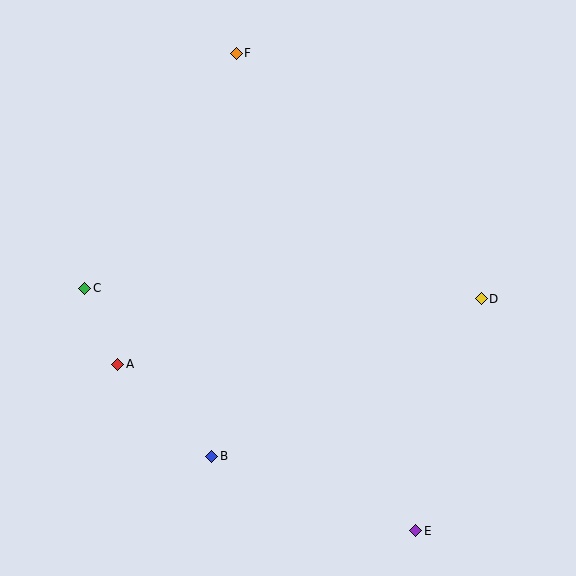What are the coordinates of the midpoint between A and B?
The midpoint between A and B is at (165, 410).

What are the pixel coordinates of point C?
Point C is at (85, 288).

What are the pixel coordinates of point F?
Point F is at (236, 53).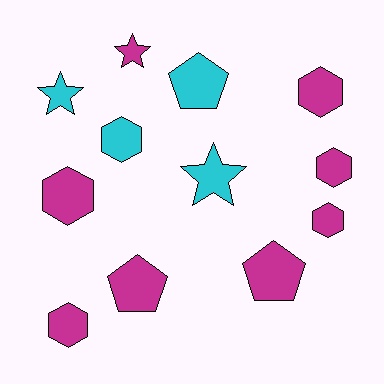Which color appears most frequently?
Magenta, with 8 objects.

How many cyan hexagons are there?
There is 1 cyan hexagon.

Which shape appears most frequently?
Hexagon, with 6 objects.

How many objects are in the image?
There are 12 objects.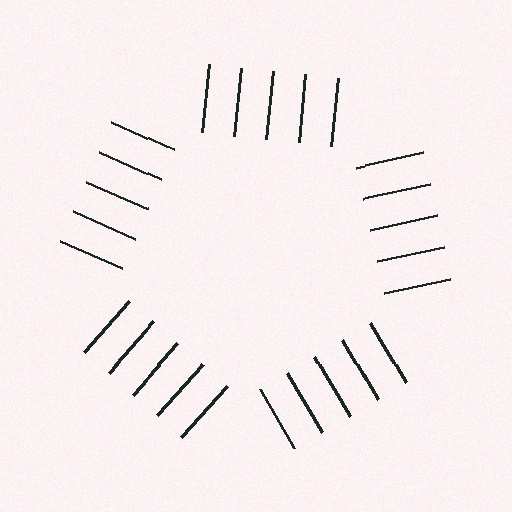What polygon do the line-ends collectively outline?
An illusory pentagon — the line segments terminate on its edges but no continuous stroke is drawn.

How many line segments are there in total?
25 — 5 along each of the 5 edges.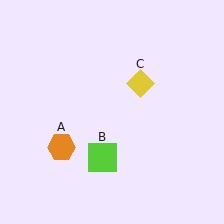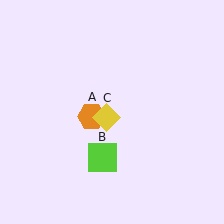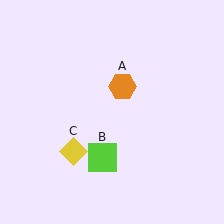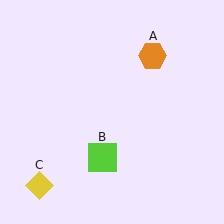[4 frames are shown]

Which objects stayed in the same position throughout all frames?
Lime square (object B) remained stationary.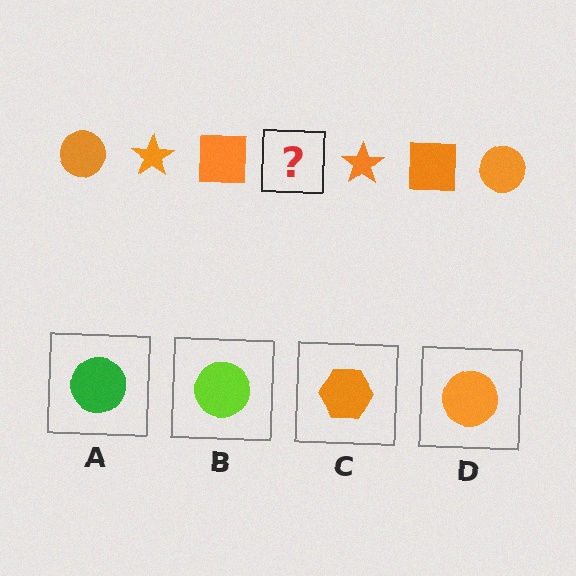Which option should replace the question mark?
Option D.